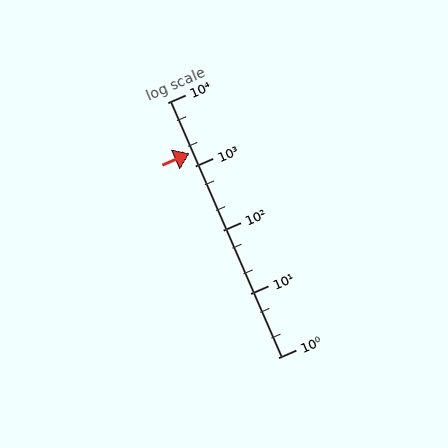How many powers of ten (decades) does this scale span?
The scale spans 4 decades, from 1 to 10000.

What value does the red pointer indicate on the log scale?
The pointer indicates approximately 1600.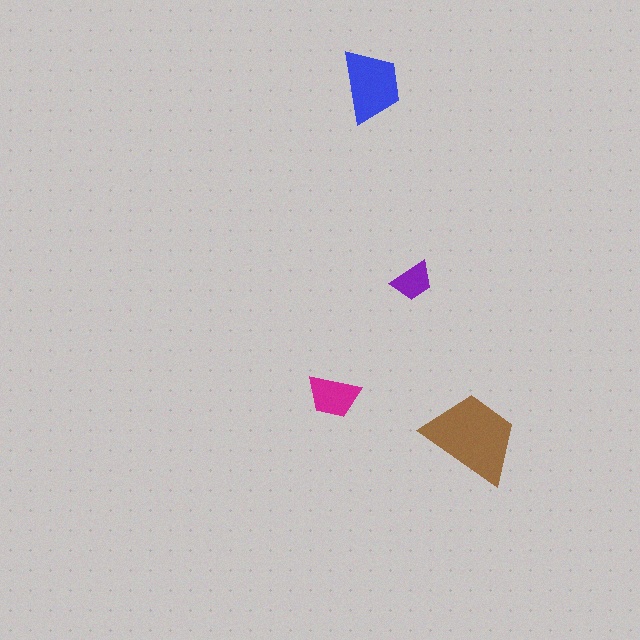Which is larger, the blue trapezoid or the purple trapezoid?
The blue one.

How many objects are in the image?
There are 4 objects in the image.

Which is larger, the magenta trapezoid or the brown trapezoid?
The brown one.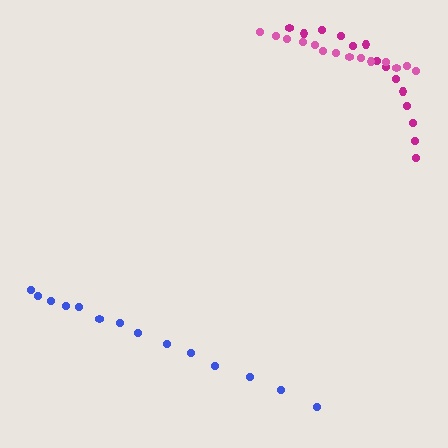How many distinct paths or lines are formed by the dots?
There are 3 distinct paths.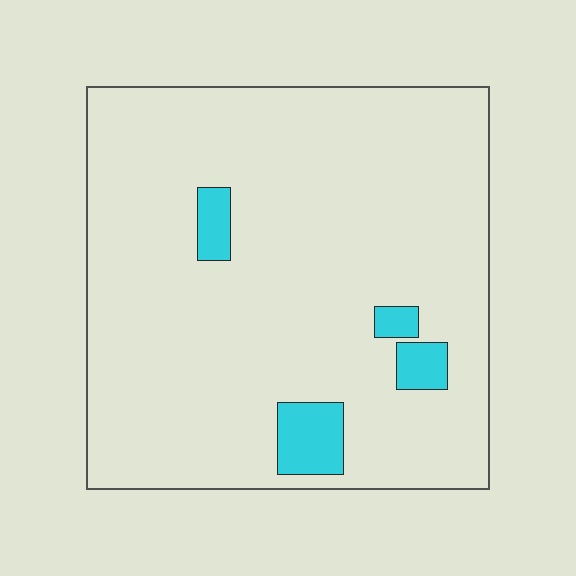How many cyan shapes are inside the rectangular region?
4.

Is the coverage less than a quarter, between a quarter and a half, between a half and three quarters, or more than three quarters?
Less than a quarter.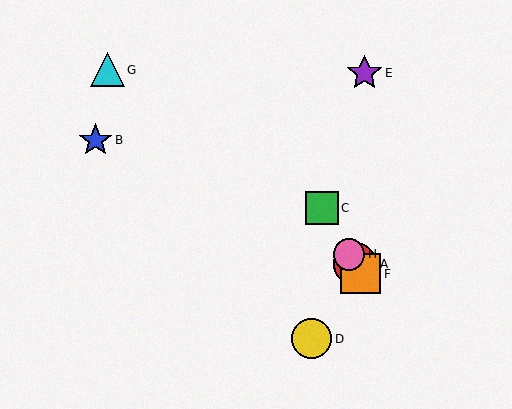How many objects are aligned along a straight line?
4 objects (A, C, F, H) are aligned along a straight line.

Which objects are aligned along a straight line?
Objects A, C, F, H are aligned along a straight line.